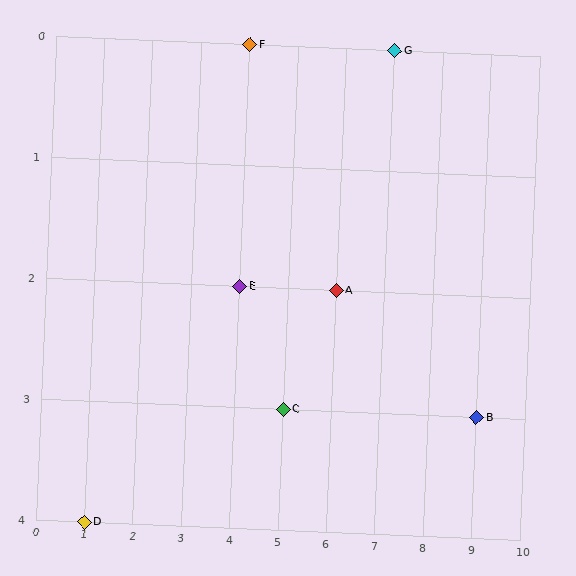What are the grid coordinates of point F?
Point F is at grid coordinates (4, 0).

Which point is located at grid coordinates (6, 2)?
Point A is at (6, 2).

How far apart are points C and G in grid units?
Points C and G are 2 columns and 3 rows apart (about 3.6 grid units diagonally).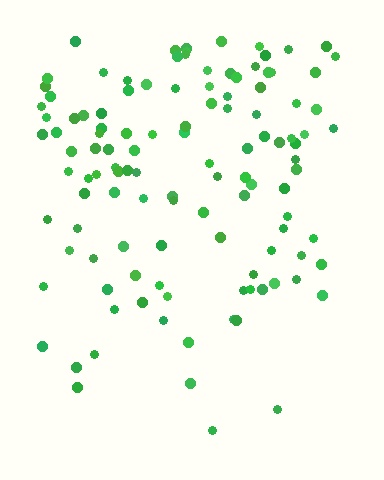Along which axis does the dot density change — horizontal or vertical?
Vertical.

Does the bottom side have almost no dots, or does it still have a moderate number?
Still a moderate number, just noticeably fewer than the top.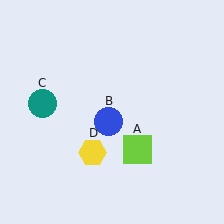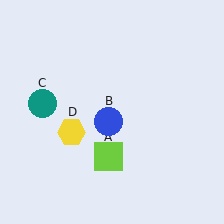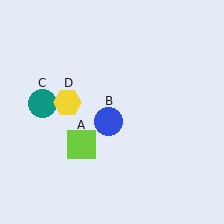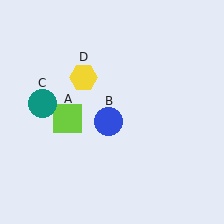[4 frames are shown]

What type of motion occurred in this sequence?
The lime square (object A), yellow hexagon (object D) rotated clockwise around the center of the scene.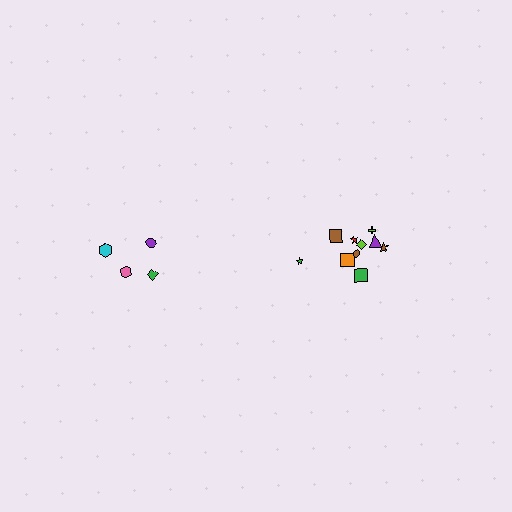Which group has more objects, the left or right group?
The right group.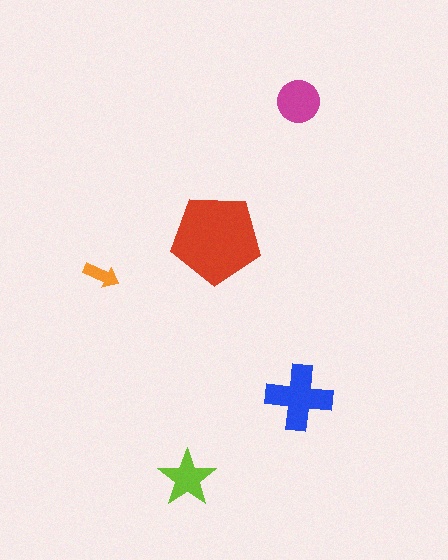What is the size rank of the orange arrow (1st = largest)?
5th.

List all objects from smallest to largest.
The orange arrow, the lime star, the magenta circle, the blue cross, the red pentagon.